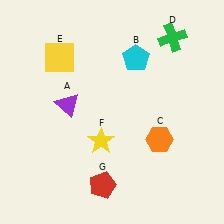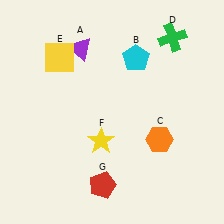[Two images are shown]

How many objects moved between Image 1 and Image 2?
1 object moved between the two images.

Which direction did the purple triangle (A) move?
The purple triangle (A) moved up.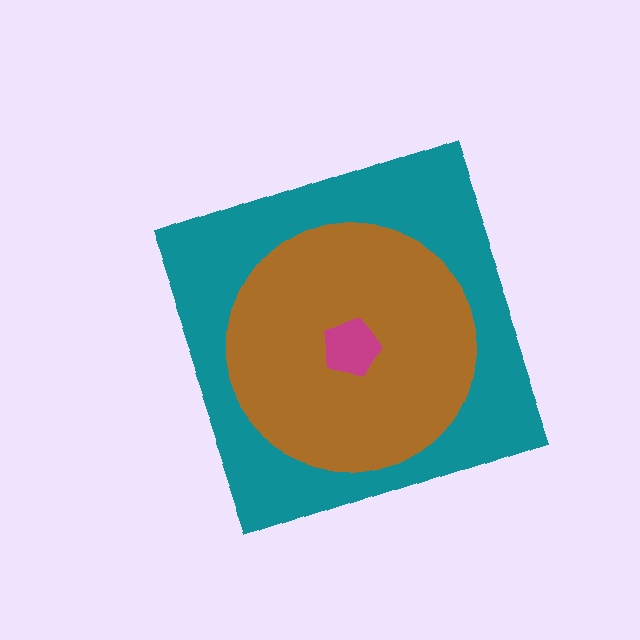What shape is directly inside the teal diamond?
The brown circle.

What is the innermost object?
The magenta pentagon.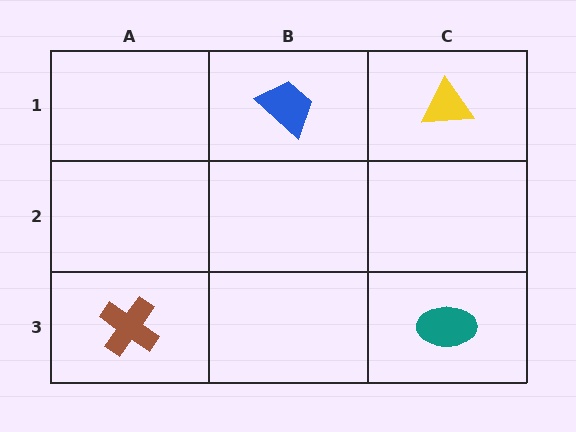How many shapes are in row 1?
2 shapes.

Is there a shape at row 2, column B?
No, that cell is empty.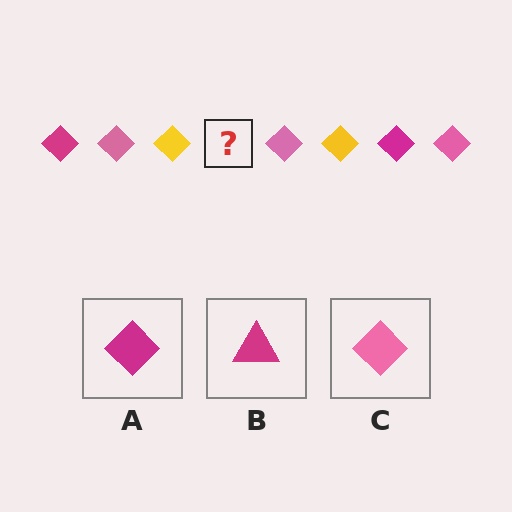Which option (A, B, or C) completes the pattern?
A.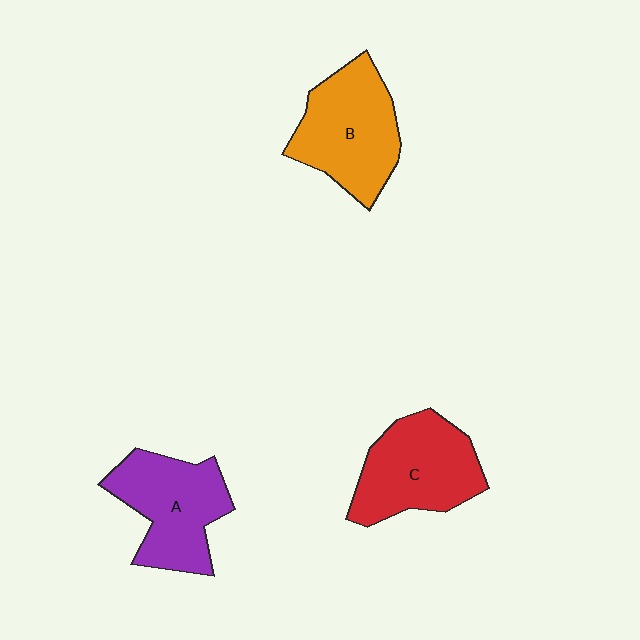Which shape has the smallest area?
Shape A (purple).